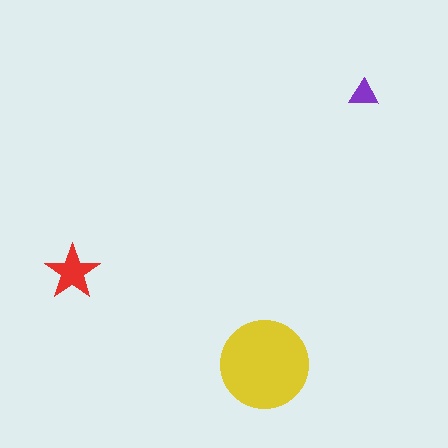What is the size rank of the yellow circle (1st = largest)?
1st.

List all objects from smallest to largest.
The purple triangle, the red star, the yellow circle.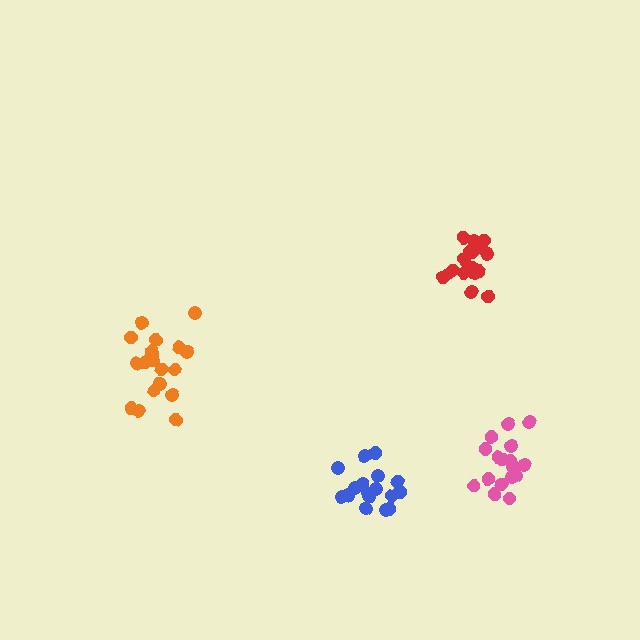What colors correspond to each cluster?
The clusters are colored: red, orange, pink, blue.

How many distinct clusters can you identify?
There are 4 distinct clusters.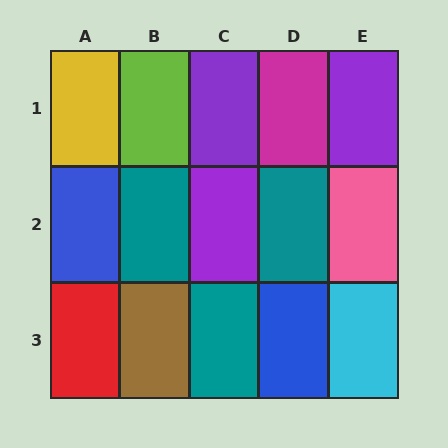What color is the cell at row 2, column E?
Pink.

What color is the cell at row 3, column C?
Teal.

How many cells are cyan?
1 cell is cyan.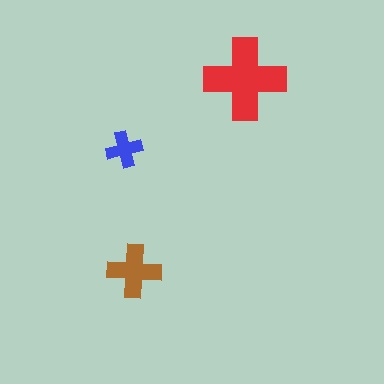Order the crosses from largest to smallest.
the red one, the brown one, the blue one.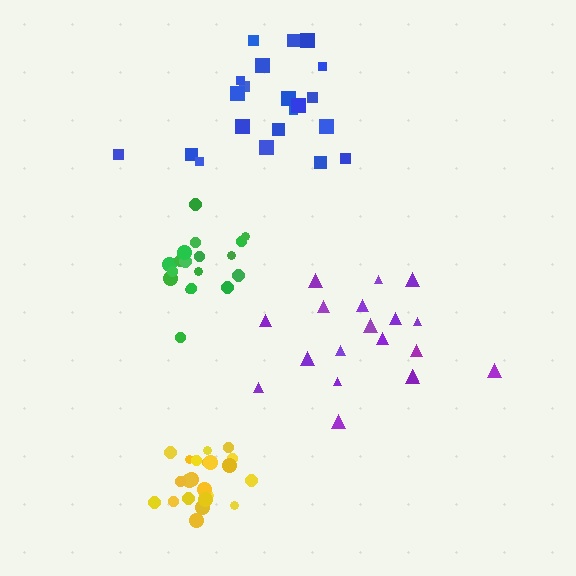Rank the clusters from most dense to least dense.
yellow, green, blue, purple.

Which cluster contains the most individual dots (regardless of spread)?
Yellow (22).